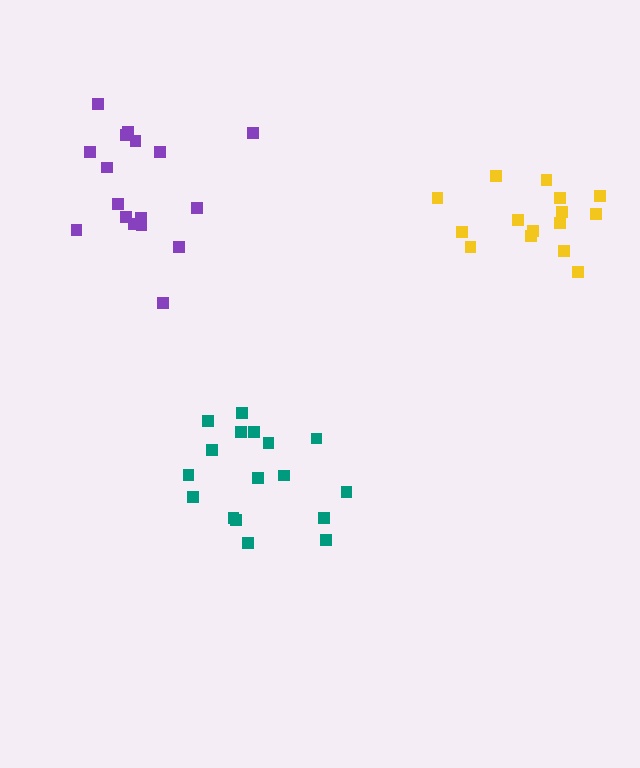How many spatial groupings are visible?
There are 3 spatial groupings.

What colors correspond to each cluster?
The clusters are colored: purple, teal, yellow.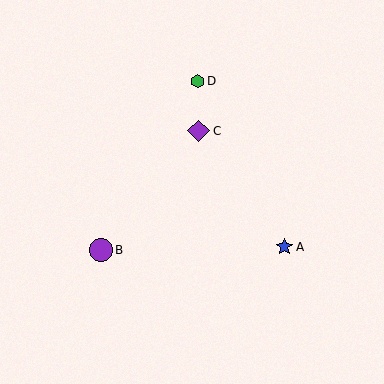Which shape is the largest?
The purple circle (labeled B) is the largest.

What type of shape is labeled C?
Shape C is a purple diamond.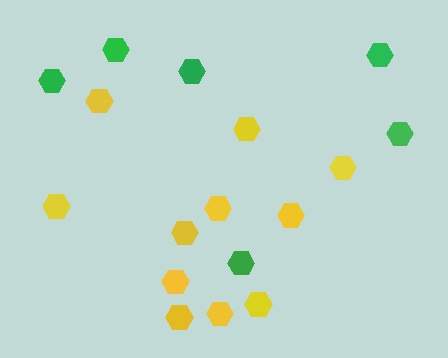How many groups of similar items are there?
There are 2 groups: one group of green hexagons (6) and one group of yellow hexagons (11).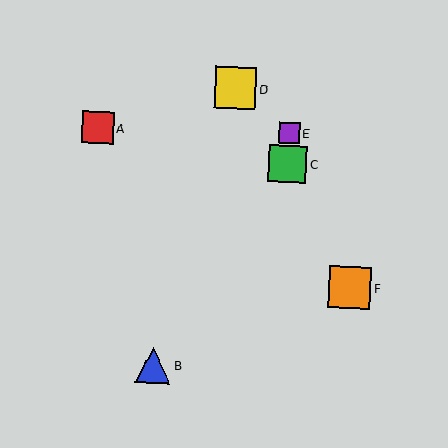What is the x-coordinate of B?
Object B is at x≈153.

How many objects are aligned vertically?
2 objects (C, E) are aligned vertically.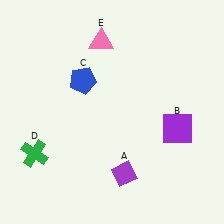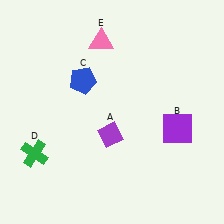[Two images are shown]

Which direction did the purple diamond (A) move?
The purple diamond (A) moved up.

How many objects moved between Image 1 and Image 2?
1 object moved between the two images.